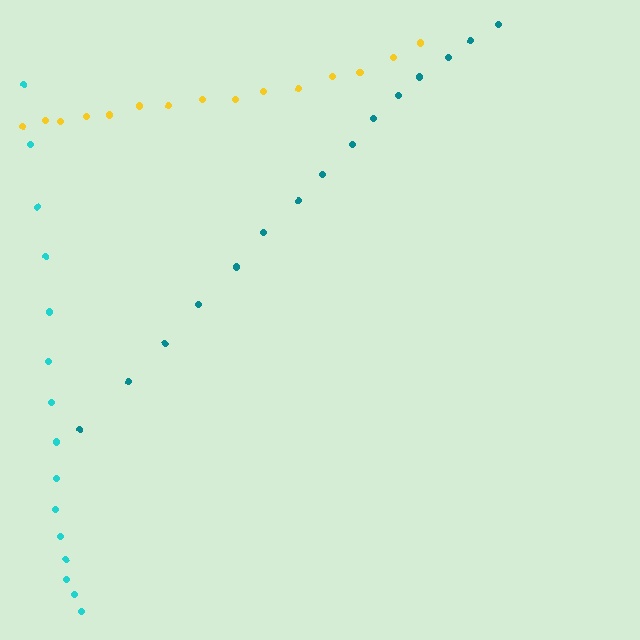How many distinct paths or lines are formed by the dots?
There are 3 distinct paths.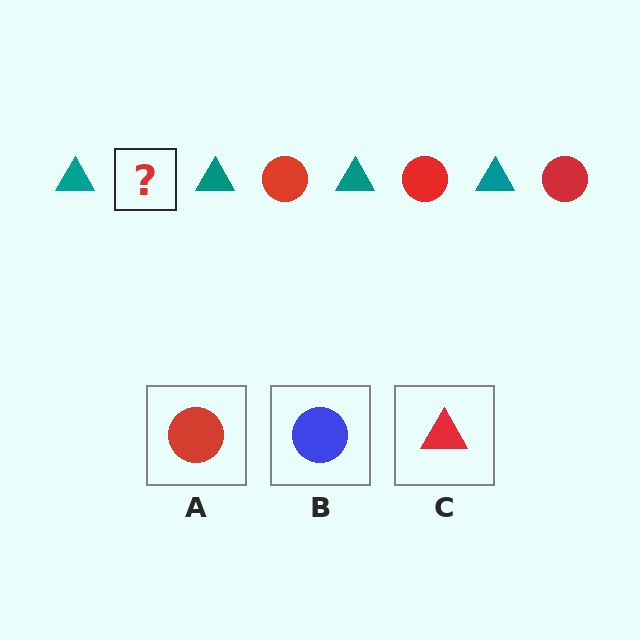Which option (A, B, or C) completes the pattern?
A.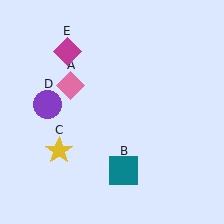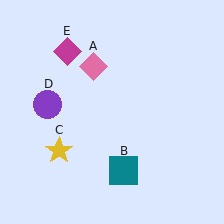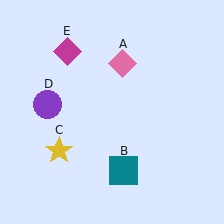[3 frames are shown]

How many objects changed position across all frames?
1 object changed position: pink diamond (object A).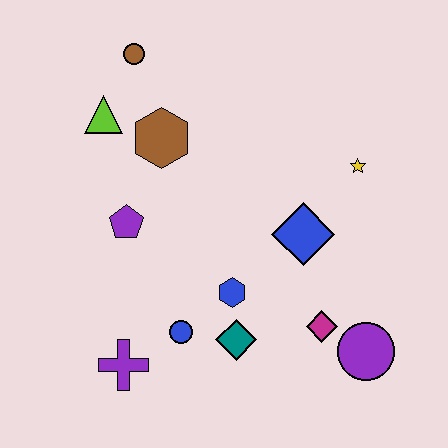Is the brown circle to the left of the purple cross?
No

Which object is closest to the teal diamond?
The blue hexagon is closest to the teal diamond.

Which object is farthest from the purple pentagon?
The purple circle is farthest from the purple pentagon.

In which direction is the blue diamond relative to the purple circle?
The blue diamond is above the purple circle.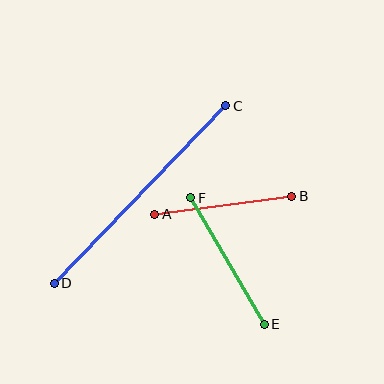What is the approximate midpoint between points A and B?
The midpoint is at approximately (223, 205) pixels.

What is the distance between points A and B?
The distance is approximately 138 pixels.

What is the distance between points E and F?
The distance is approximately 146 pixels.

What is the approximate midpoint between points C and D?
The midpoint is at approximately (140, 194) pixels.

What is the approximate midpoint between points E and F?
The midpoint is at approximately (228, 261) pixels.